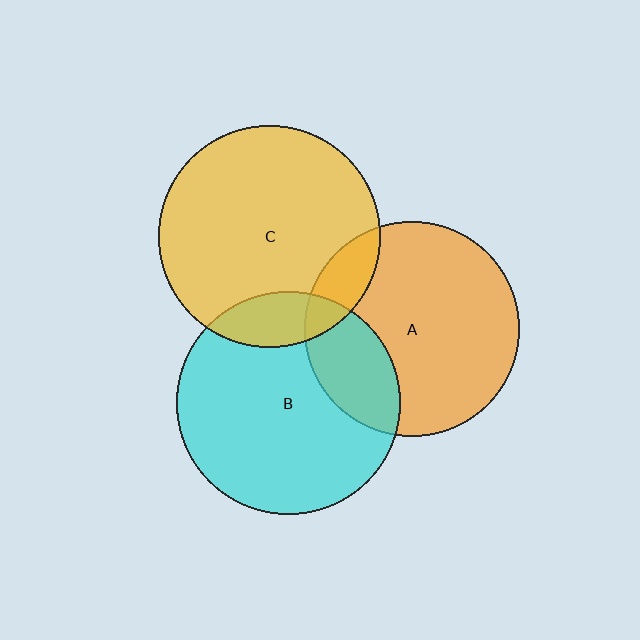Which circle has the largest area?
Circle B (cyan).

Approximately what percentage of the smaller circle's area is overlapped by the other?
Approximately 15%.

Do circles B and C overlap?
Yes.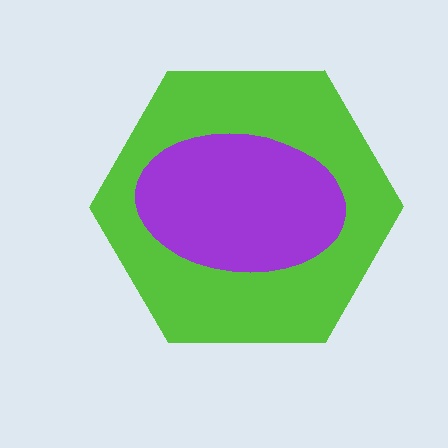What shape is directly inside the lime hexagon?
The purple ellipse.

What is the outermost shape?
The lime hexagon.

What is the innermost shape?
The purple ellipse.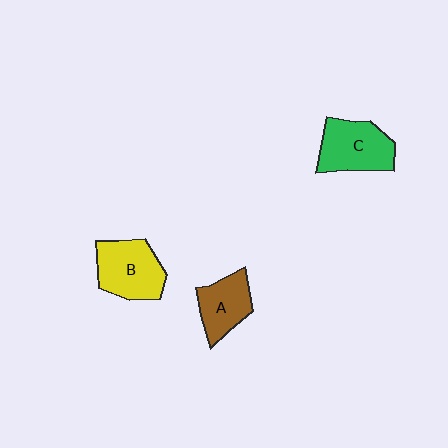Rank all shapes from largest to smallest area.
From largest to smallest: B (yellow), C (green), A (brown).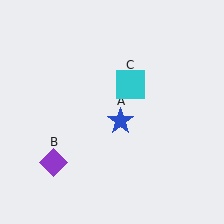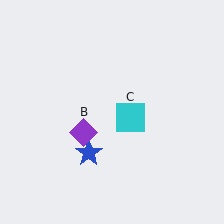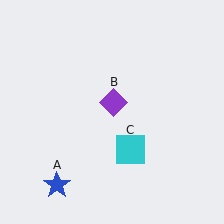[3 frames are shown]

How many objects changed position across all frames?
3 objects changed position: blue star (object A), purple diamond (object B), cyan square (object C).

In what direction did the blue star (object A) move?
The blue star (object A) moved down and to the left.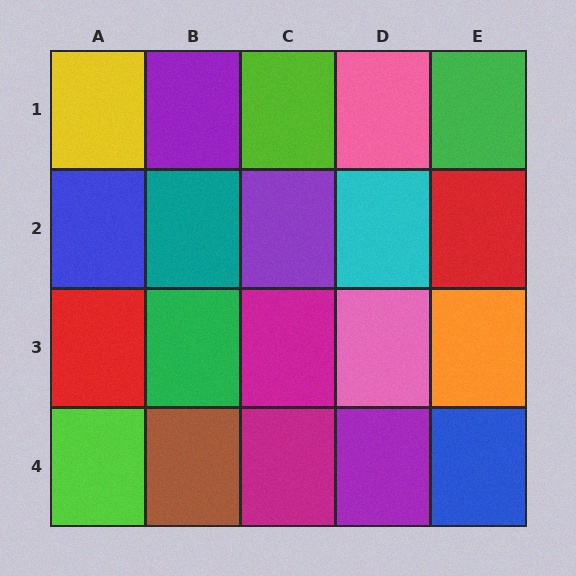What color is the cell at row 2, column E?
Red.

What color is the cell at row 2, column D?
Cyan.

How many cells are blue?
2 cells are blue.